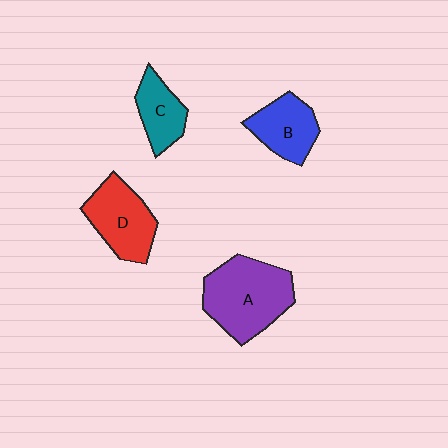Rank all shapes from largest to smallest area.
From largest to smallest: A (purple), D (red), B (blue), C (teal).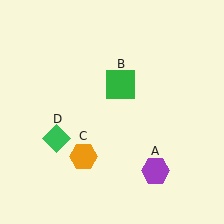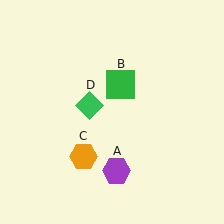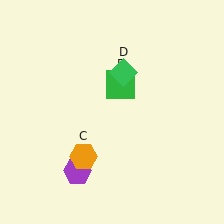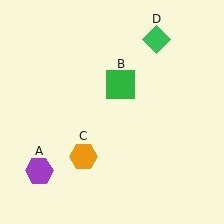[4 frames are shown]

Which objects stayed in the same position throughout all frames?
Green square (object B) and orange hexagon (object C) remained stationary.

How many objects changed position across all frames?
2 objects changed position: purple hexagon (object A), green diamond (object D).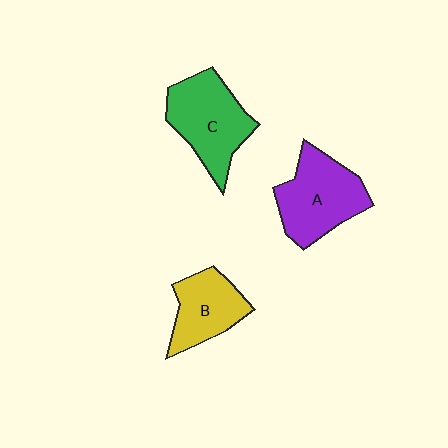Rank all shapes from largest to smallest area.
From largest to smallest: C (green), A (purple), B (yellow).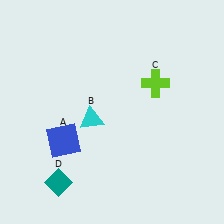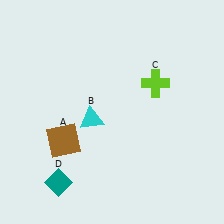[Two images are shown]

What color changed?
The square (A) changed from blue in Image 1 to brown in Image 2.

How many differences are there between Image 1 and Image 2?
There is 1 difference between the two images.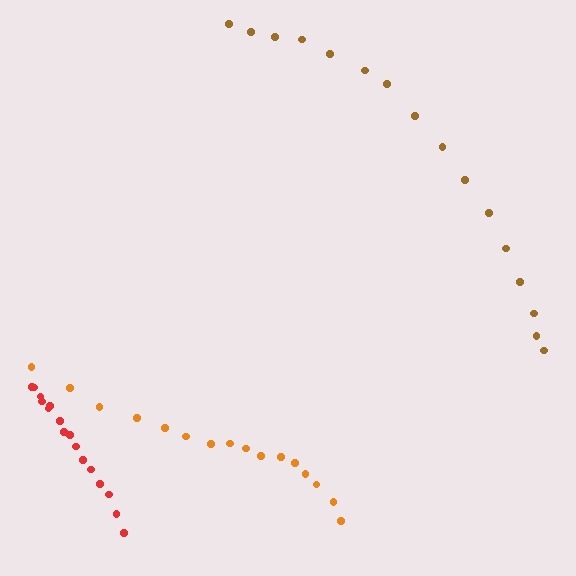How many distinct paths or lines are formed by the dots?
There are 3 distinct paths.